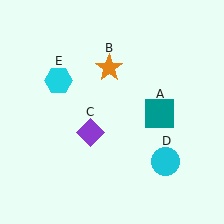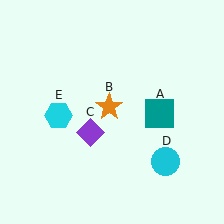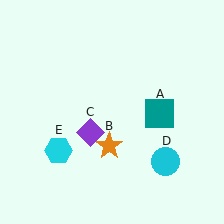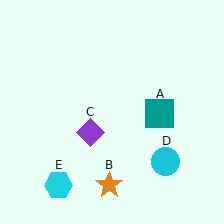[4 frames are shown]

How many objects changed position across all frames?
2 objects changed position: orange star (object B), cyan hexagon (object E).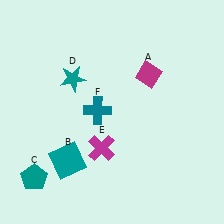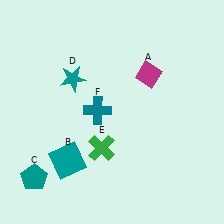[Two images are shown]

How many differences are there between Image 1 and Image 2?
There is 1 difference between the two images.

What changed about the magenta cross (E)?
In Image 1, E is magenta. In Image 2, it changed to green.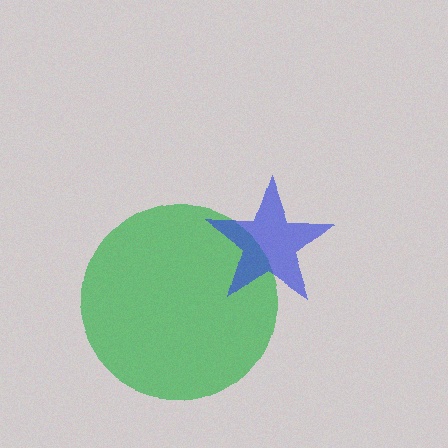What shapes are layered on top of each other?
The layered shapes are: a green circle, a blue star.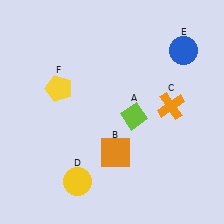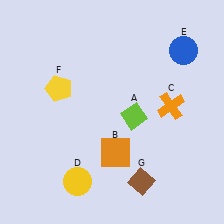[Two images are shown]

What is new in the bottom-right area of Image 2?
A brown diamond (G) was added in the bottom-right area of Image 2.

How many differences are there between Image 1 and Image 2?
There is 1 difference between the two images.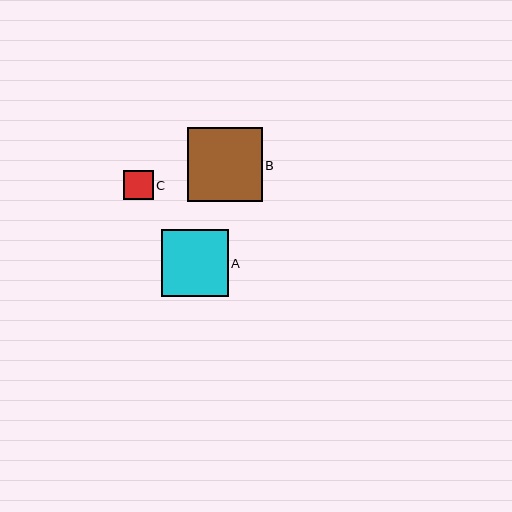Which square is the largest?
Square B is the largest with a size of approximately 75 pixels.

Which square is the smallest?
Square C is the smallest with a size of approximately 30 pixels.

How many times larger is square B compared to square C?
Square B is approximately 2.5 times the size of square C.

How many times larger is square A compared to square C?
Square A is approximately 2.3 times the size of square C.